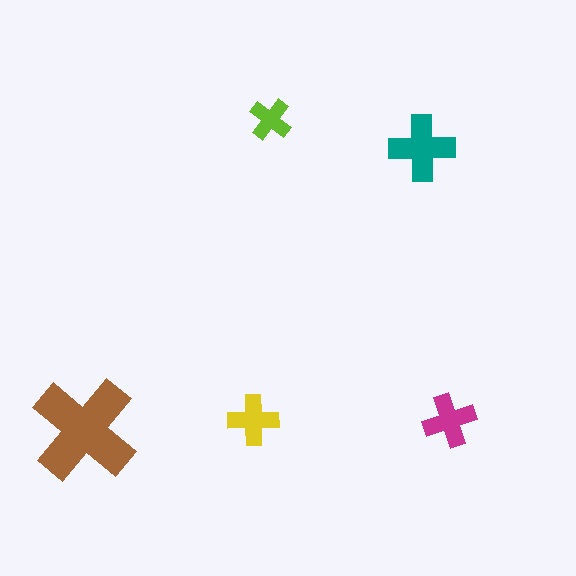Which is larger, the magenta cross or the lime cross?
The magenta one.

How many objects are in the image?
There are 5 objects in the image.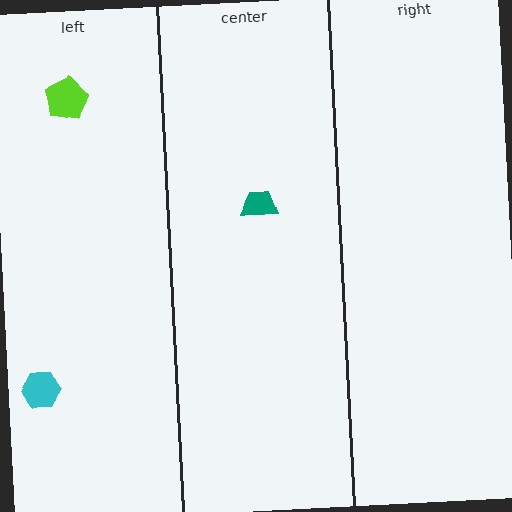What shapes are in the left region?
The cyan hexagon, the lime pentagon.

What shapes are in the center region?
The teal trapezoid.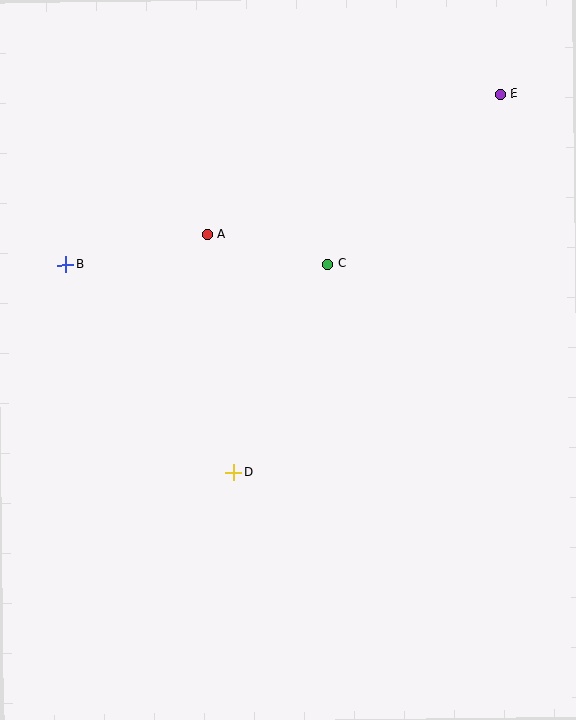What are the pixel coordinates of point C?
Point C is at (327, 264).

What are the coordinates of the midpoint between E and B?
The midpoint between E and B is at (283, 179).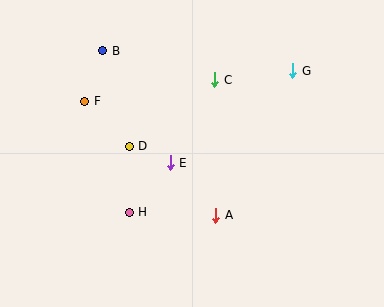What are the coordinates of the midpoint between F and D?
The midpoint between F and D is at (107, 124).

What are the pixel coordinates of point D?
Point D is at (129, 146).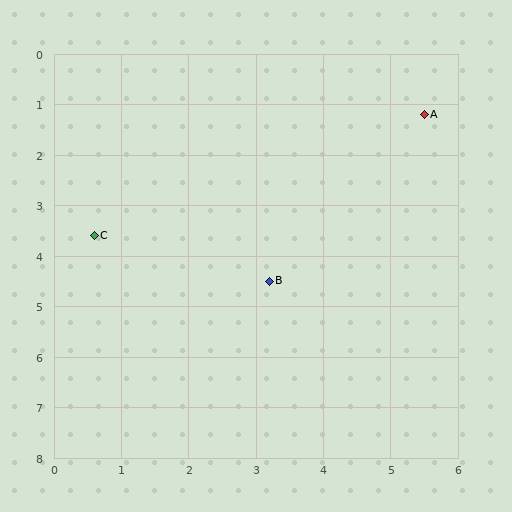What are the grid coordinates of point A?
Point A is at approximately (5.5, 1.2).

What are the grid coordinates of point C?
Point C is at approximately (0.6, 3.6).